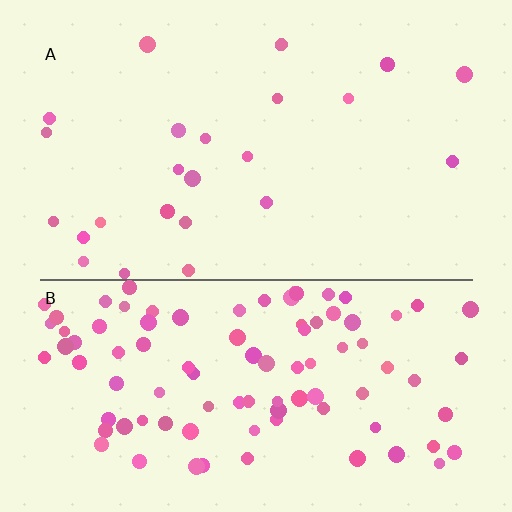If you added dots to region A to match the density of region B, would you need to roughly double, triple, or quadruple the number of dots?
Approximately quadruple.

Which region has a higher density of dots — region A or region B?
B (the bottom).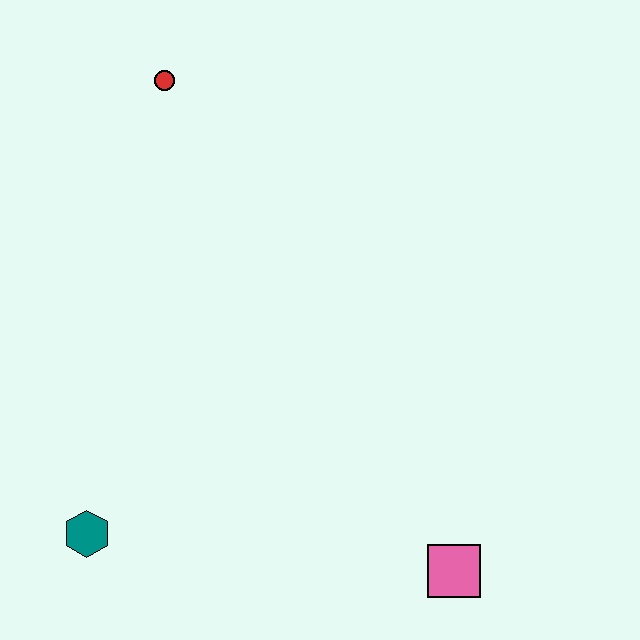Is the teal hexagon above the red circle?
No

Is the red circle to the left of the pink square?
Yes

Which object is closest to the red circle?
The teal hexagon is closest to the red circle.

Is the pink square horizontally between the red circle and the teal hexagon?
No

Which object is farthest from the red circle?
The pink square is farthest from the red circle.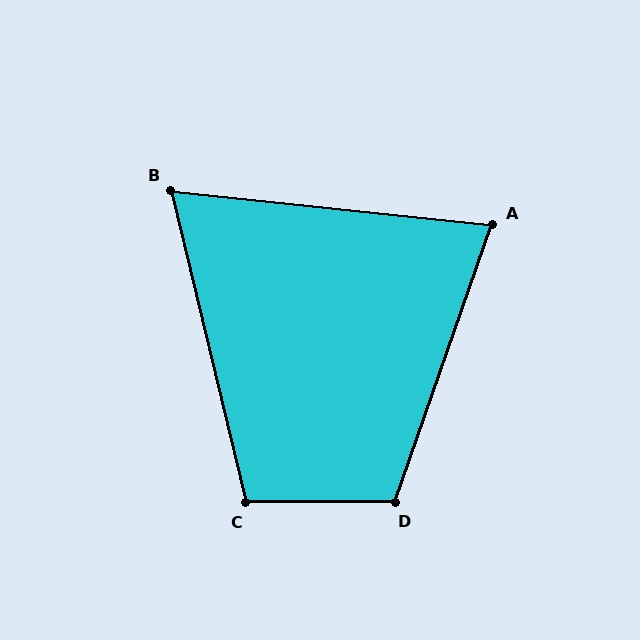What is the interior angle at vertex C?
Approximately 103 degrees (obtuse).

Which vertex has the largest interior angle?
D, at approximately 109 degrees.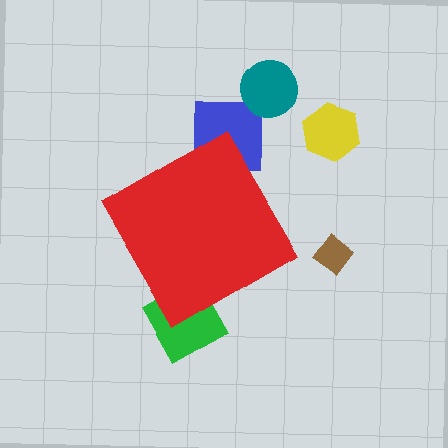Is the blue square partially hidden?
Yes, the blue square is partially hidden behind the red diamond.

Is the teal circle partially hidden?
No, the teal circle is fully visible.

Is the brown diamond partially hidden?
No, the brown diamond is fully visible.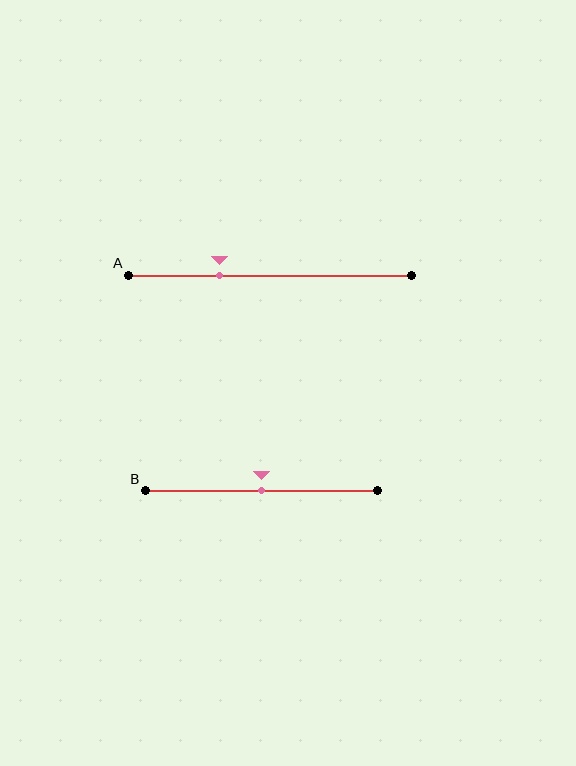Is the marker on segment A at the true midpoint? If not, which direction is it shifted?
No, the marker on segment A is shifted to the left by about 18% of the segment length.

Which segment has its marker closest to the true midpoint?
Segment B has its marker closest to the true midpoint.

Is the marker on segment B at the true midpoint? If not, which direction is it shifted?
Yes, the marker on segment B is at the true midpoint.